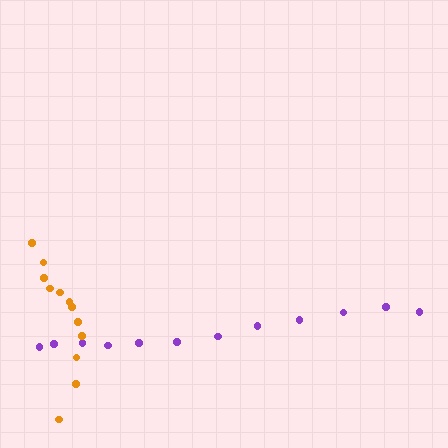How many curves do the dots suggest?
There are 2 distinct paths.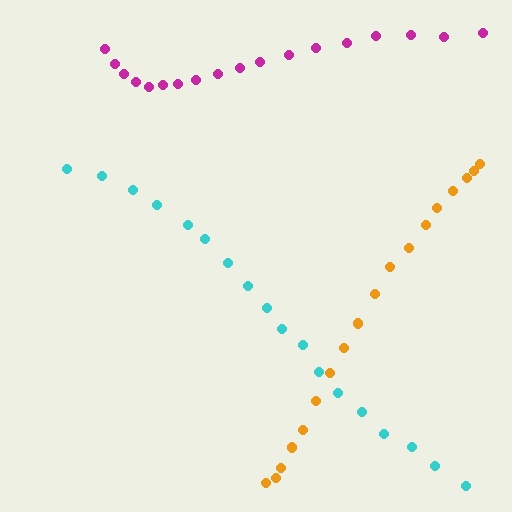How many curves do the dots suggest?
There are 3 distinct paths.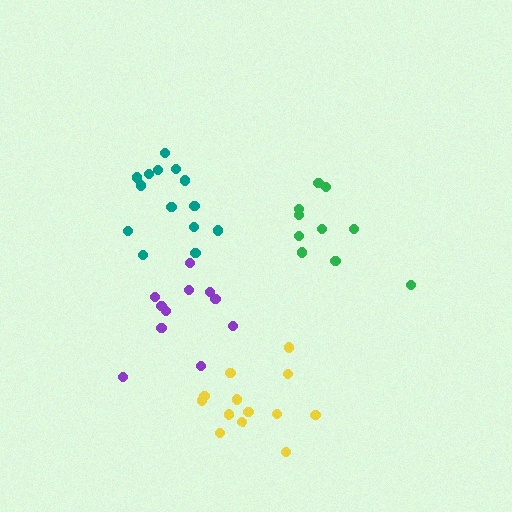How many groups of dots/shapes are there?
There are 4 groups.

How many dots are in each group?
Group 1: 13 dots, Group 2: 10 dots, Group 3: 11 dots, Group 4: 14 dots (48 total).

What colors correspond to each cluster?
The clusters are colored: yellow, green, purple, teal.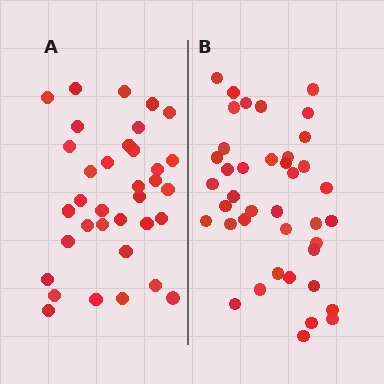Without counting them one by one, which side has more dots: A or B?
Region B (the right region) has more dots.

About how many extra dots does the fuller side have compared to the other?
Region B has about 5 more dots than region A.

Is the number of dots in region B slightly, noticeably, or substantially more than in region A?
Region B has only slightly more — the two regions are fairly close. The ratio is roughly 1.1 to 1.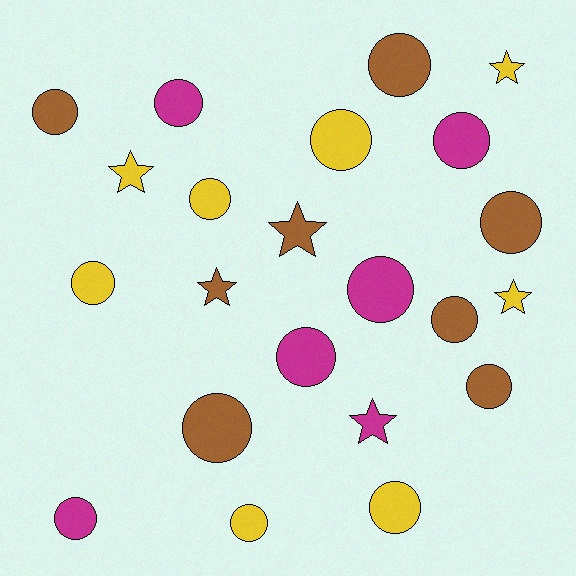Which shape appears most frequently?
Circle, with 16 objects.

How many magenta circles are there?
There are 5 magenta circles.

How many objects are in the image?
There are 22 objects.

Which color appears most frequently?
Yellow, with 8 objects.